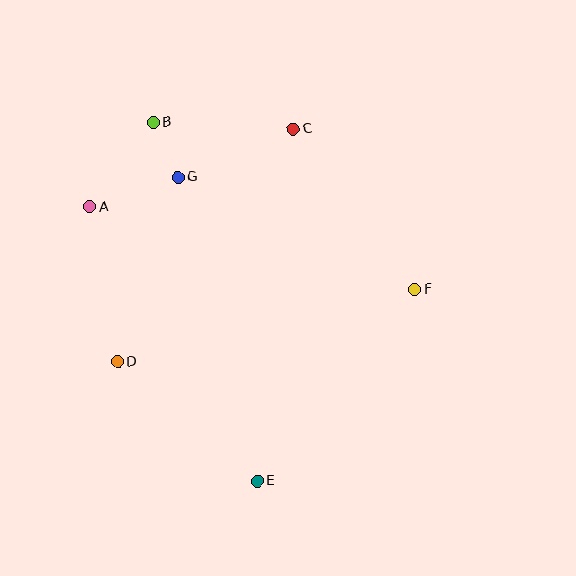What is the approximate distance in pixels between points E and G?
The distance between E and G is approximately 314 pixels.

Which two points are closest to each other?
Points B and G are closest to each other.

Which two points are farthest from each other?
Points B and E are farthest from each other.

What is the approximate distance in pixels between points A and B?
The distance between A and B is approximately 106 pixels.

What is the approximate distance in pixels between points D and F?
The distance between D and F is approximately 307 pixels.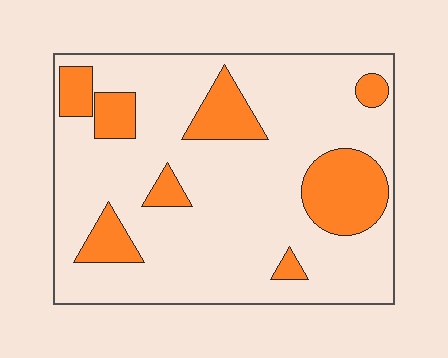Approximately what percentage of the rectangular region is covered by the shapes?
Approximately 20%.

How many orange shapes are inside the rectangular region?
8.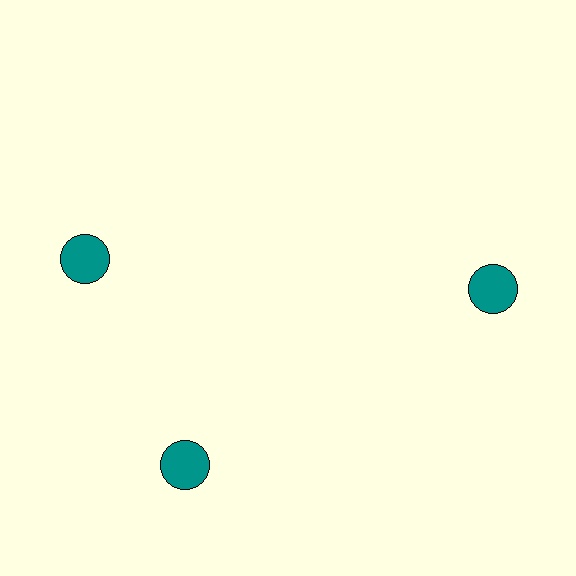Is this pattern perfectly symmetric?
No. The 3 teal circles are arranged in a ring, but one element near the 11 o'clock position is rotated out of alignment along the ring, breaking the 3-fold rotational symmetry.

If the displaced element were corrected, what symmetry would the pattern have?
It would have 3-fold rotational symmetry — the pattern would map onto itself every 120 degrees.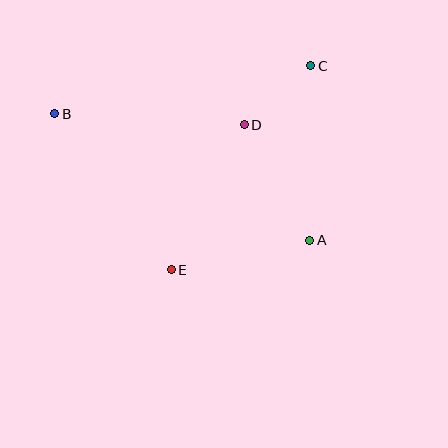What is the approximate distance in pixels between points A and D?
The distance between A and D is approximately 133 pixels.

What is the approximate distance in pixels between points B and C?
The distance between B and C is approximately 261 pixels.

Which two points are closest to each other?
Points C and D are closest to each other.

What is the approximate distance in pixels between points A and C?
The distance between A and C is approximately 175 pixels.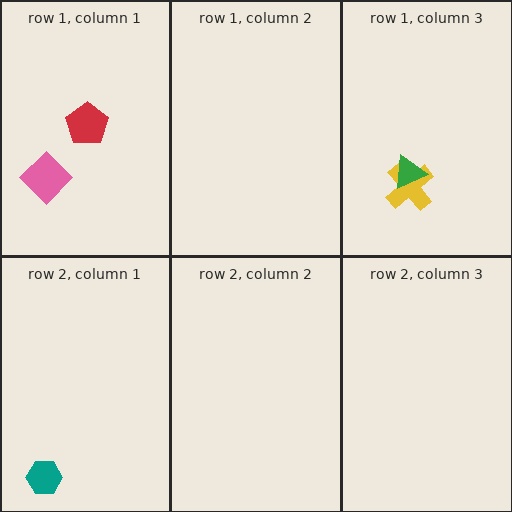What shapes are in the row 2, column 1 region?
The teal hexagon.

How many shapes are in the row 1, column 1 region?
2.